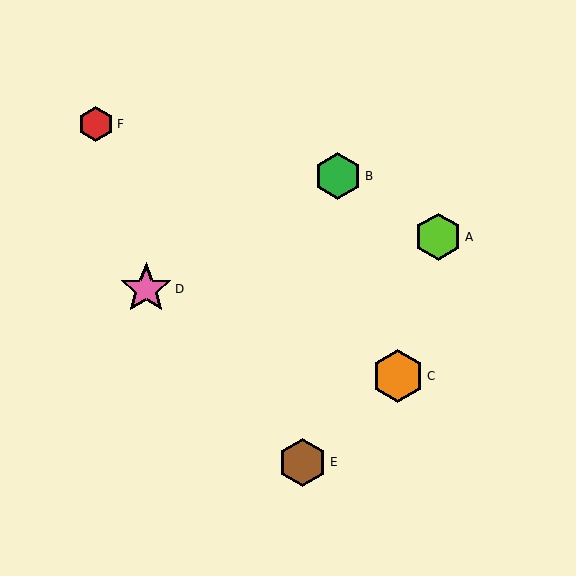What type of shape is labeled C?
Shape C is an orange hexagon.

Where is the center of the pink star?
The center of the pink star is at (146, 289).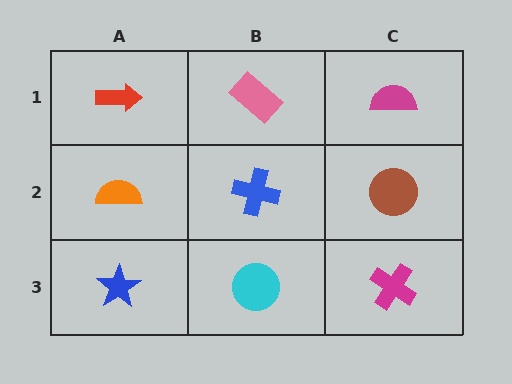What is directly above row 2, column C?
A magenta semicircle.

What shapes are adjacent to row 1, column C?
A brown circle (row 2, column C), a pink rectangle (row 1, column B).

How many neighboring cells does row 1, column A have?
2.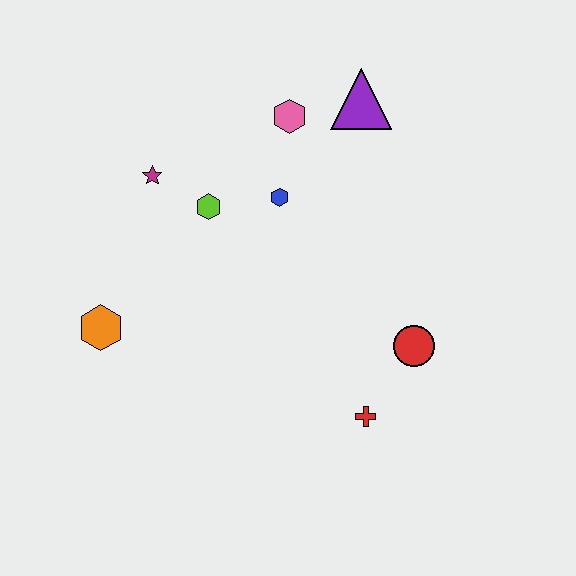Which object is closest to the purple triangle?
The pink hexagon is closest to the purple triangle.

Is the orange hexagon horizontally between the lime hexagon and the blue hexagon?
No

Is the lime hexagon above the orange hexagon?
Yes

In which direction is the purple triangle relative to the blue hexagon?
The purple triangle is above the blue hexagon.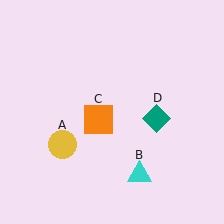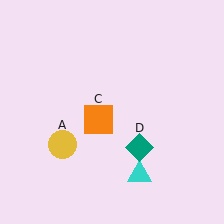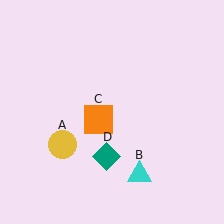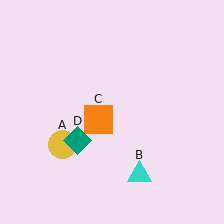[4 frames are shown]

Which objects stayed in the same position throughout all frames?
Yellow circle (object A) and cyan triangle (object B) and orange square (object C) remained stationary.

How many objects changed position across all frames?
1 object changed position: teal diamond (object D).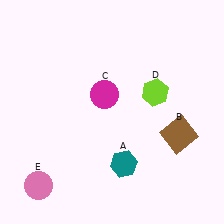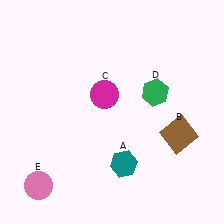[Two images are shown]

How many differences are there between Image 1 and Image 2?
There is 1 difference between the two images.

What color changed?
The hexagon (D) changed from lime in Image 1 to green in Image 2.